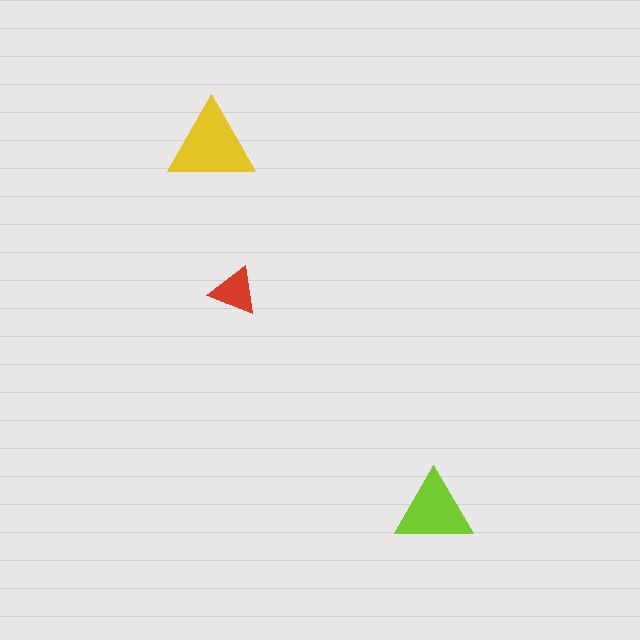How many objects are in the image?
There are 3 objects in the image.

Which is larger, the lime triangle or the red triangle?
The lime one.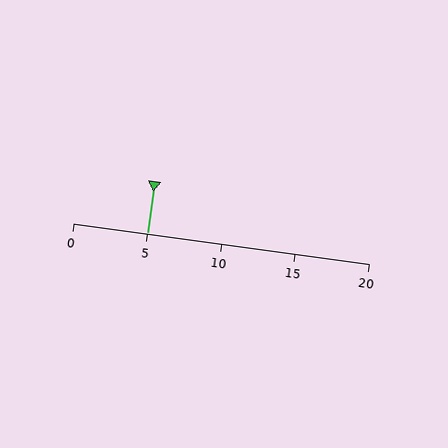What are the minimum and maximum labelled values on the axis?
The axis runs from 0 to 20.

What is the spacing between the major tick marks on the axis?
The major ticks are spaced 5 apart.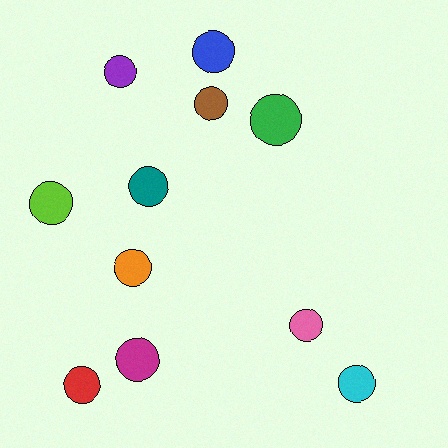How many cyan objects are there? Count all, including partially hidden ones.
There is 1 cyan object.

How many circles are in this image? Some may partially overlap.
There are 11 circles.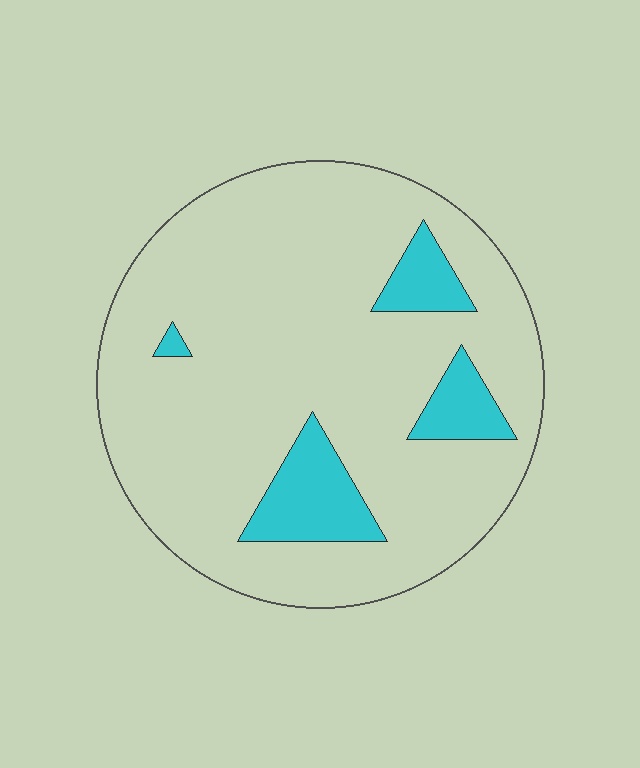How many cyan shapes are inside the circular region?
4.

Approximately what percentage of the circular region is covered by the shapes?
Approximately 15%.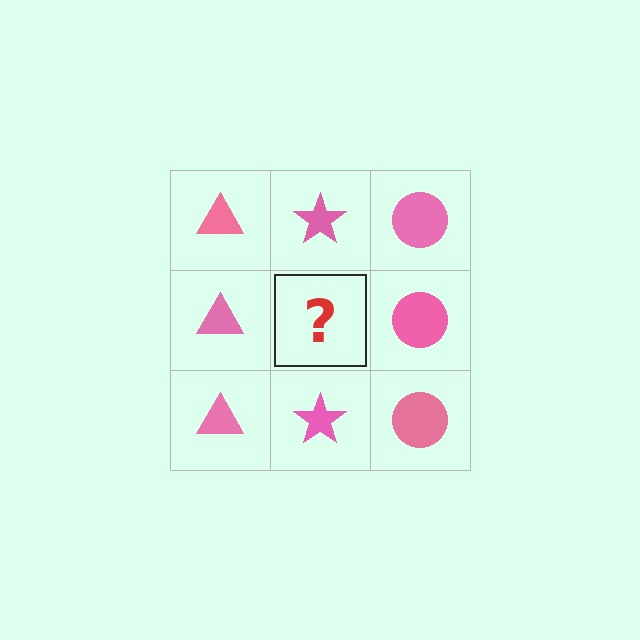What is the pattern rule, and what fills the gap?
The rule is that each column has a consistent shape. The gap should be filled with a pink star.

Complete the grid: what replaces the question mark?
The question mark should be replaced with a pink star.